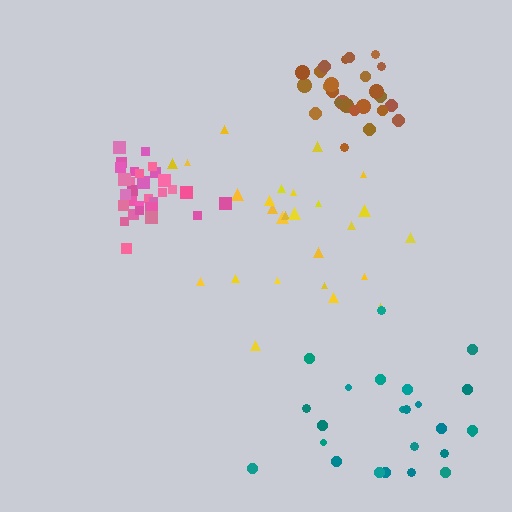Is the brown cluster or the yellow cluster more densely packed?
Brown.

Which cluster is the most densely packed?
Pink.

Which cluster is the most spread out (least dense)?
Teal.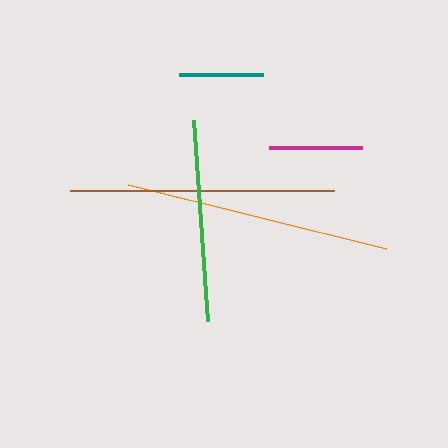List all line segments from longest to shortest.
From longest to shortest: orange, brown, green, magenta, teal.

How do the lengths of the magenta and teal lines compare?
The magenta and teal lines are approximately the same length.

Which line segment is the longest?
The orange line is the longest at approximately 266 pixels.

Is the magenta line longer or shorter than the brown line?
The brown line is longer than the magenta line.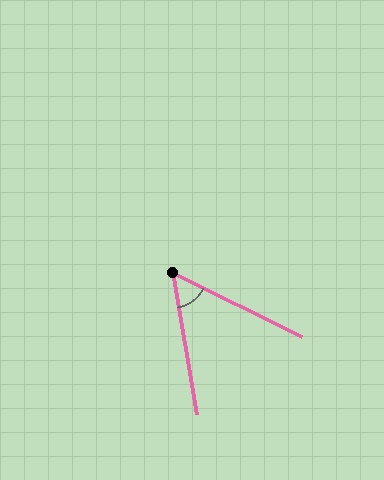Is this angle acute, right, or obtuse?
It is acute.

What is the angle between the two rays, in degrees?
Approximately 54 degrees.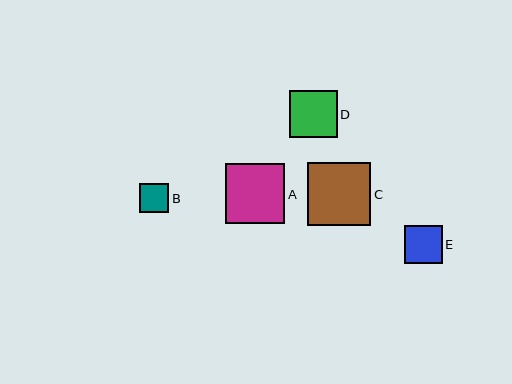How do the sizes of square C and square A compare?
Square C and square A are approximately the same size.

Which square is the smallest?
Square B is the smallest with a size of approximately 29 pixels.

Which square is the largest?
Square C is the largest with a size of approximately 64 pixels.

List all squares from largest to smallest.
From largest to smallest: C, A, D, E, B.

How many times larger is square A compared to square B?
Square A is approximately 2.0 times the size of square B.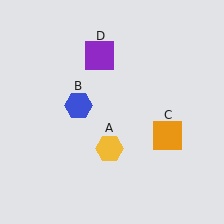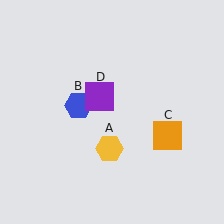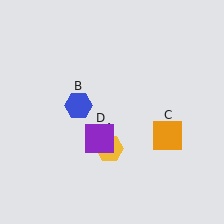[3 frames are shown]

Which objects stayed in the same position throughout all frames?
Yellow hexagon (object A) and blue hexagon (object B) and orange square (object C) remained stationary.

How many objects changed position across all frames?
1 object changed position: purple square (object D).